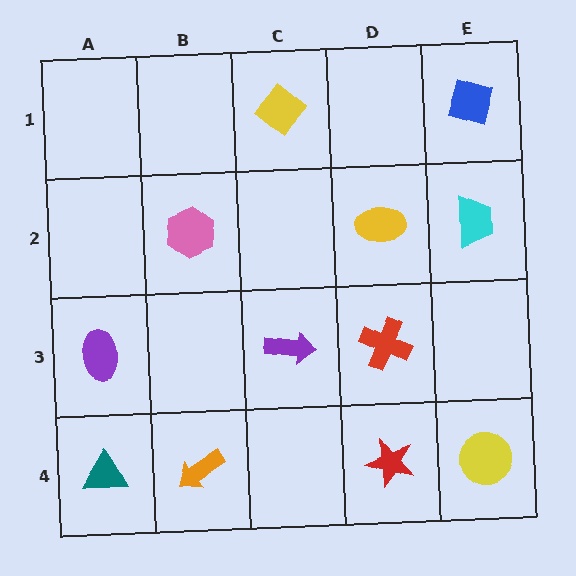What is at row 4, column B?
An orange arrow.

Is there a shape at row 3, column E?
No, that cell is empty.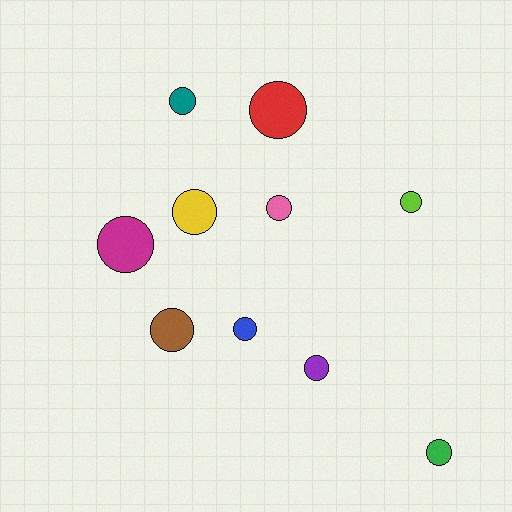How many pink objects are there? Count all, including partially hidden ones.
There is 1 pink object.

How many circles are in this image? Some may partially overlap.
There are 10 circles.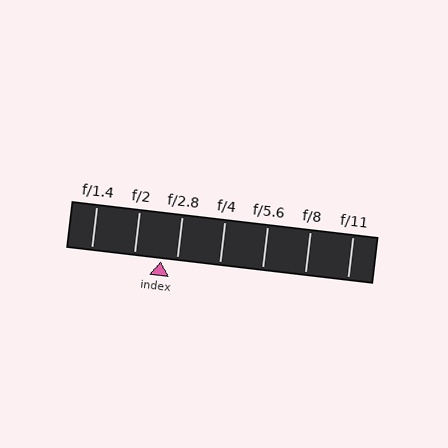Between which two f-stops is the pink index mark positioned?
The index mark is between f/2 and f/2.8.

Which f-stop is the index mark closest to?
The index mark is closest to f/2.8.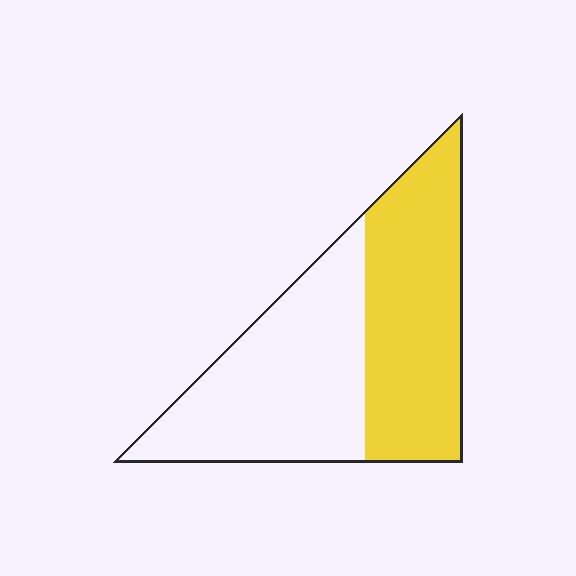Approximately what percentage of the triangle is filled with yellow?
Approximately 50%.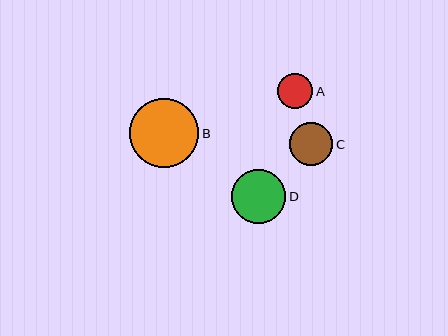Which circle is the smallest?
Circle A is the smallest with a size of approximately 35 pixels.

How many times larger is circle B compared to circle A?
Circle B is approximately 2.0 times the size of circle A.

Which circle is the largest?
Circle B is the largest with a size of approximately 69 pixels.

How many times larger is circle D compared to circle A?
Circle D is approximately 1.5 times the size of circle A.